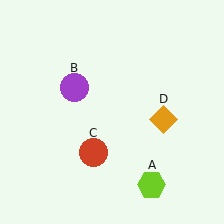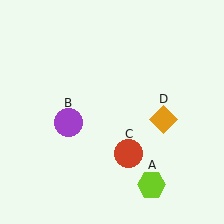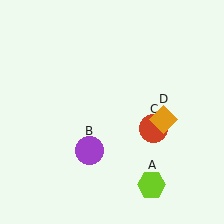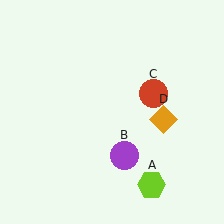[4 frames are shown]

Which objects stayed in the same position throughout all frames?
Lime hexagon (object A) and orange diamond (object D) remained stationary.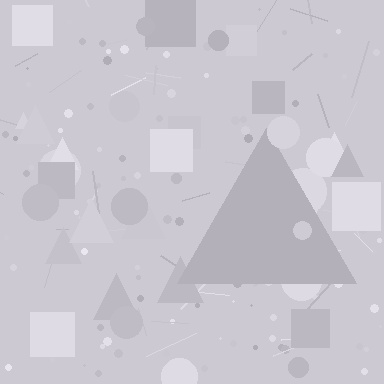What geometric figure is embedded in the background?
A triangle is embedded in the background.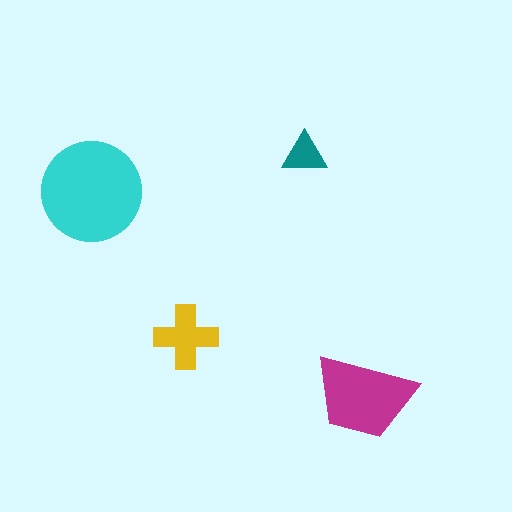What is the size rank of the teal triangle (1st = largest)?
4th.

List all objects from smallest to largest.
The teal triangle, the yellow cross, the magenta trapezoid, the cyan circle.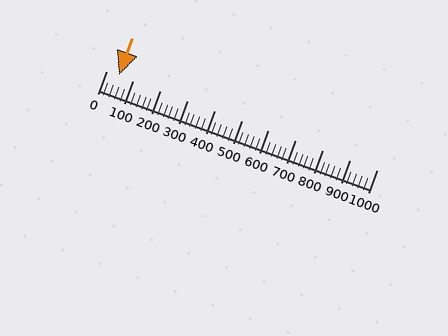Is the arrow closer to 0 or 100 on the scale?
The arrow is closer to 0.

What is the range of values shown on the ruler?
The ruler shows values from 0 to 1000.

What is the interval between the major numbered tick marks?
The major tick marks are spaced 100 units apart.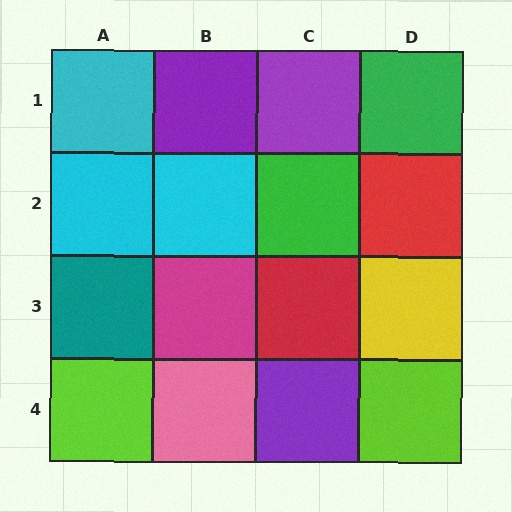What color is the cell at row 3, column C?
Red.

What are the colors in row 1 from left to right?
Cyan, purple, purple, green.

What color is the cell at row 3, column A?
Teal.